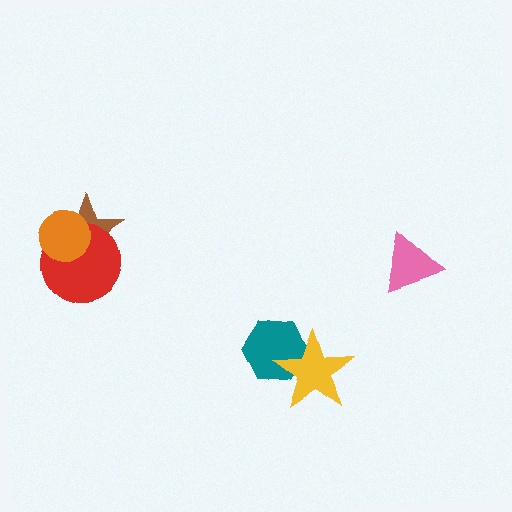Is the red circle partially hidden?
Yes, it is partially covered by another shape.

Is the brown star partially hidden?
Yes, it is partially covered by another shape.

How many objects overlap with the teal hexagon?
1 object overlaps with the teal hexagon.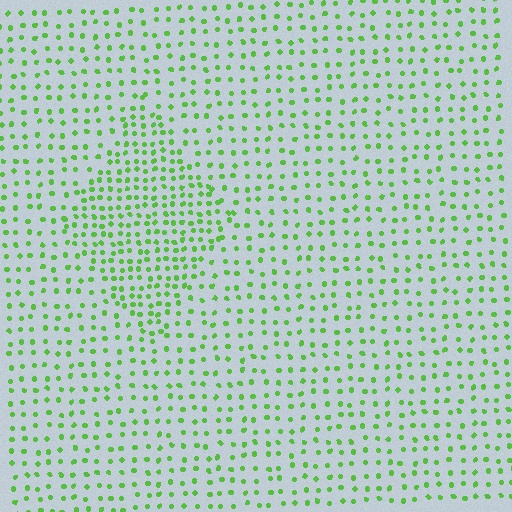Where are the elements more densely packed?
The elements are more densely packed inside the diamond boundary.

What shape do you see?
I see a diamond.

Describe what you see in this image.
The image contains small lime elements arranged at two different densities. A diamond-shaped region is visible where the elements are more densely packed than the surrounding area.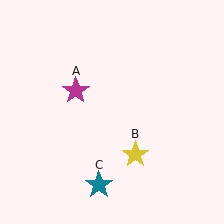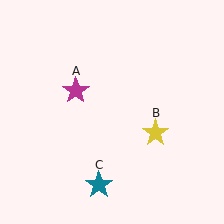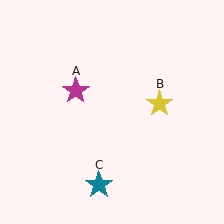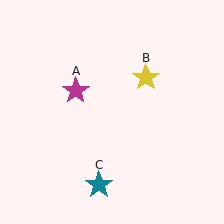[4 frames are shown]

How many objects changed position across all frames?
1 object changed position: yellow star (object B).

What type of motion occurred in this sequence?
The yellow star (object B) rotated counterclockwise around the center of the scene.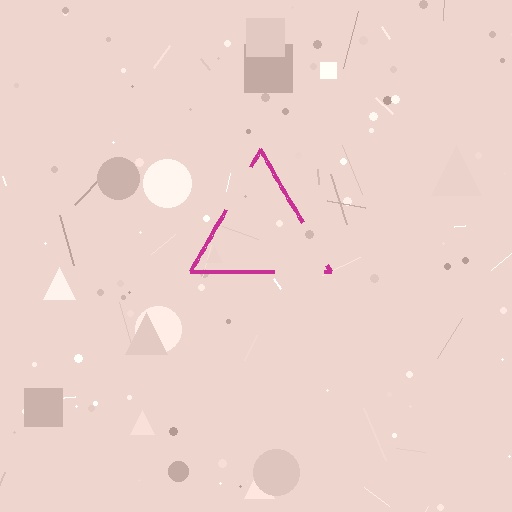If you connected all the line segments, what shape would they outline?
They would outline a triangle.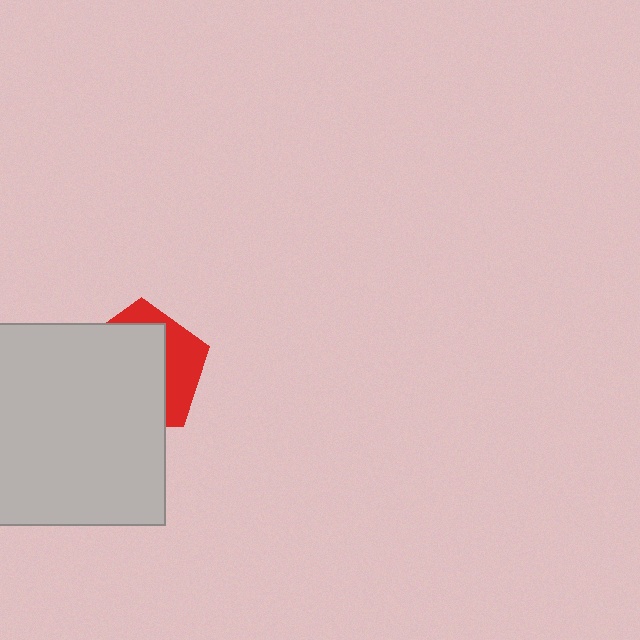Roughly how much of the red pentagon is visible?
A small part of it is visible (roughly 34%).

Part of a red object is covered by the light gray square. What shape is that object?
It is a pentagon.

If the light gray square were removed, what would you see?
You would see the complete red pentagon.